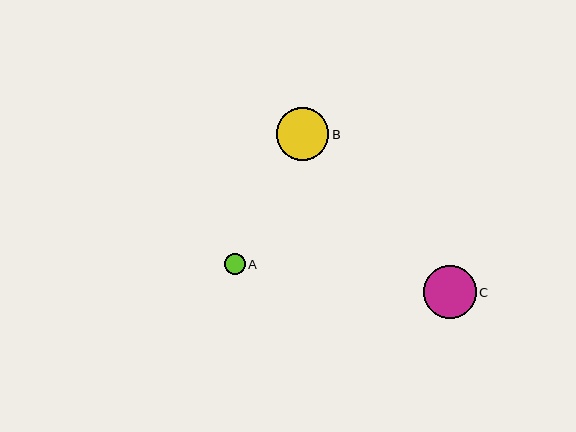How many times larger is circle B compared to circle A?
Circle B is approximately 2.5 times the size of circle A.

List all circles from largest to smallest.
From largest to smallest: C, B, A.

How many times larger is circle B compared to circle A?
Circle B is approximately 2.5 times the size of circle A.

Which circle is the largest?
Circle C is the largest with a size of approximately 53 pixels.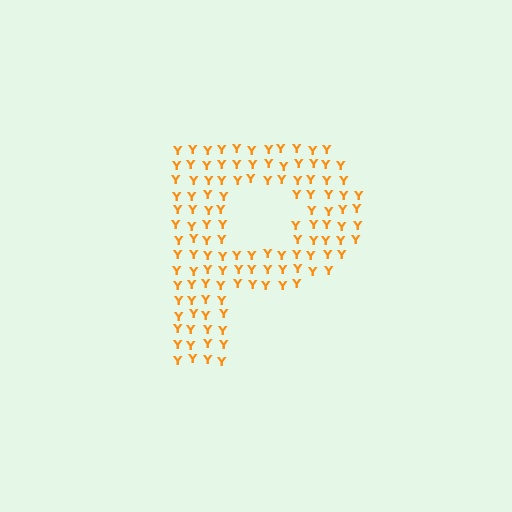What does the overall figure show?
The overall figure shows the letter P.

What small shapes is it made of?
It is made of small letter Y's.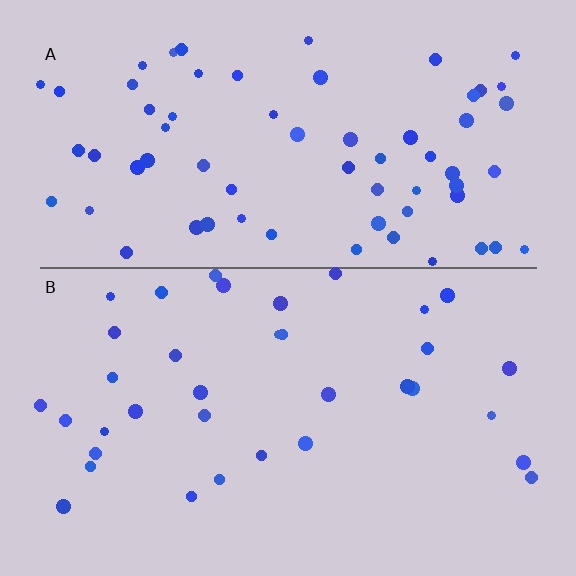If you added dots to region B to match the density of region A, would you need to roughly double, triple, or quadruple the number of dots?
Approximately double.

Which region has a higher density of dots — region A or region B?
A (the top).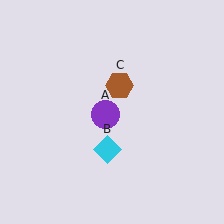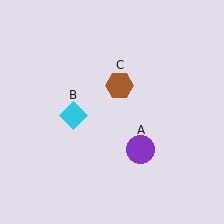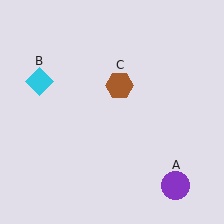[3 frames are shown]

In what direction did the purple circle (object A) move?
The purple circle (object A) moved down and to the right.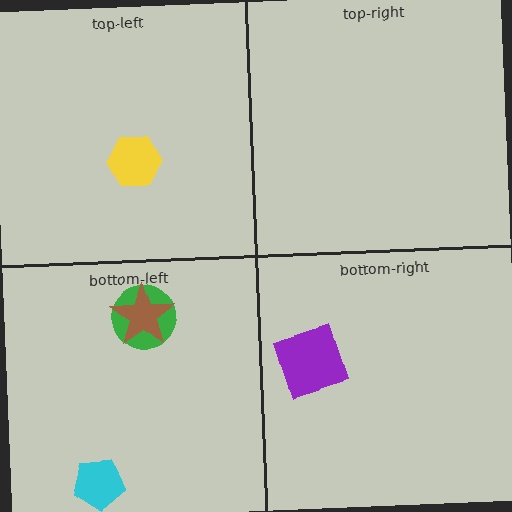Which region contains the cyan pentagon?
The bottom-left region.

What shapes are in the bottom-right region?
The purple diamond.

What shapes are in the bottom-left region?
The cyan pentagon, the green circle, the brown star.